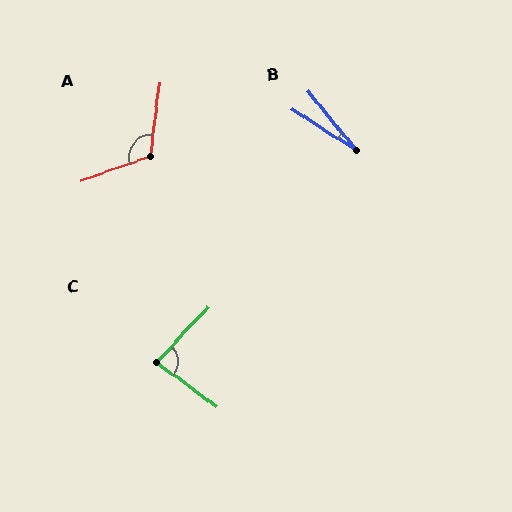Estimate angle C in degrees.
Approximately 83 degrees.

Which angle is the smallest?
B, at approximately 17 degrees.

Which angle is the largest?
A, at approximately 117 degrees.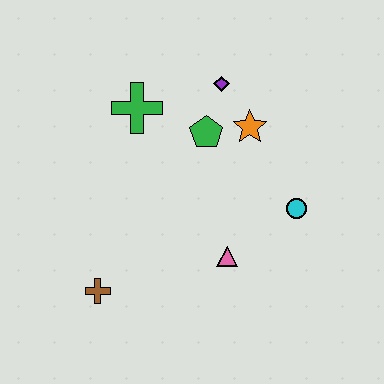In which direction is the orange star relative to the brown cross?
The orange star is above the brown cross.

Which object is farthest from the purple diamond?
The brown cross is farthest from the purple diamond.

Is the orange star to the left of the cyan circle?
Yes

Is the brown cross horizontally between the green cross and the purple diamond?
No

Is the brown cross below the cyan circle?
Yes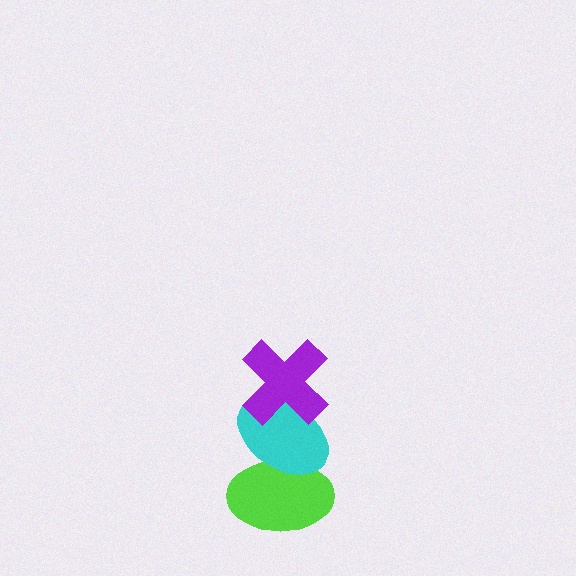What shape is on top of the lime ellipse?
The cyan ellipse is on top of the lime ellipse.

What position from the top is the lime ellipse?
The lime ellipse is 3rd from the top.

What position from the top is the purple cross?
The purple cross is 1st from the top.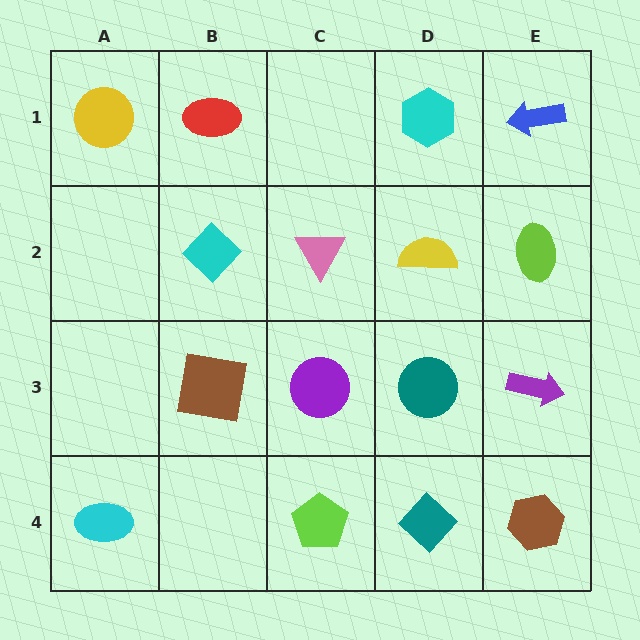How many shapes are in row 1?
4 shapes.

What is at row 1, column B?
A red ellipse.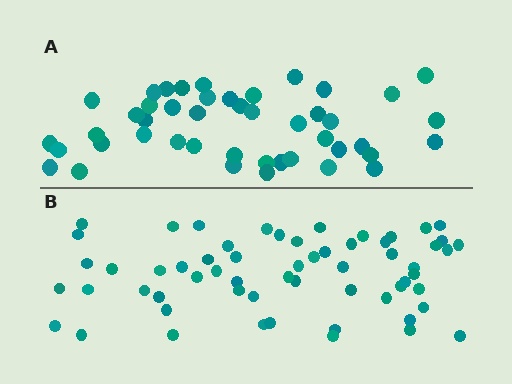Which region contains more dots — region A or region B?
Region B (the bottom region) has more dots.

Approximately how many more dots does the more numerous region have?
Region B has approximately 15 more dots than region A.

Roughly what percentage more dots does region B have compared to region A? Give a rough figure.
About 35% more.